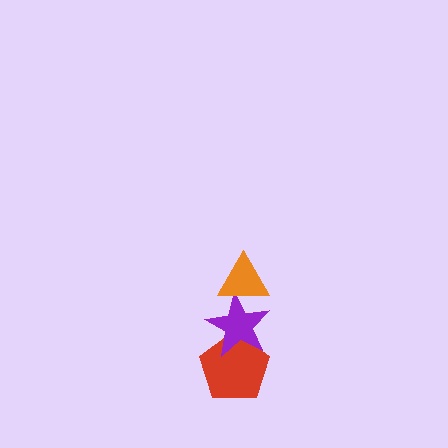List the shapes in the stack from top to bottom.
From top to bottom: the orange triangle, the purple star, the red pentagon.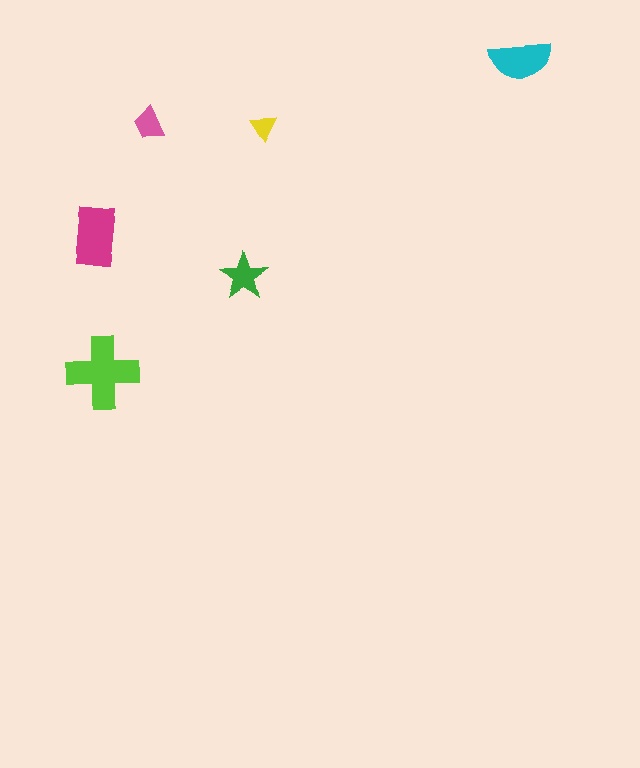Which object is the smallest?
The yellow triangle.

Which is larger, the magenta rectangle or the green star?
The magenta rectangle.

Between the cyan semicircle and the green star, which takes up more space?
The cyan semicircle.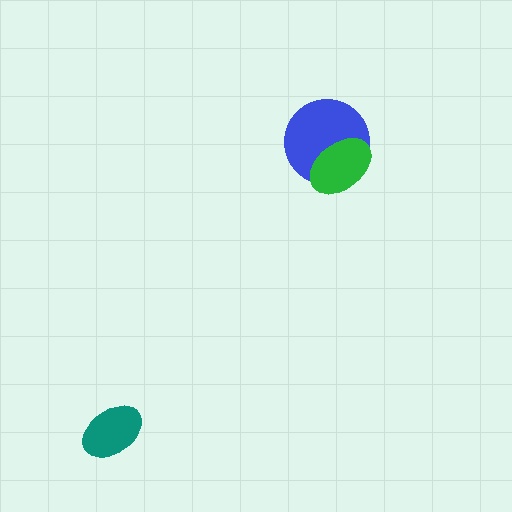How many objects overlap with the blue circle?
1 object overlaps with the blue circle.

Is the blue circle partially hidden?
Yes, it is partially covered by another shape.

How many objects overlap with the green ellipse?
1 object overlaps with the green ellipse.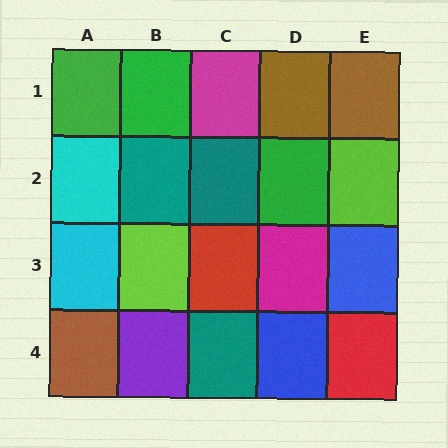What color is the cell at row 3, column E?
Blue.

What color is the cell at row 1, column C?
Magenta.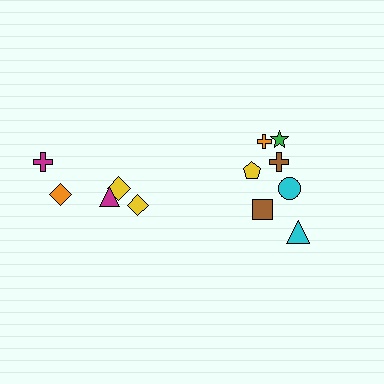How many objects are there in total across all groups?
There are 12 objects.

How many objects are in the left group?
There are 5 objects.